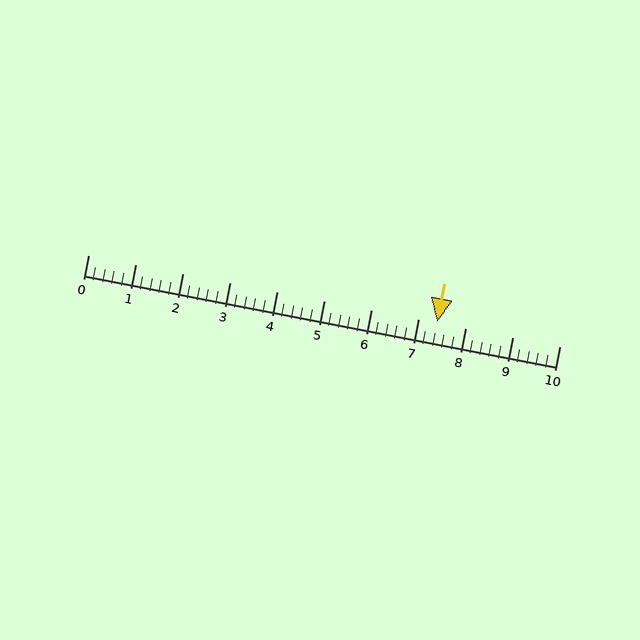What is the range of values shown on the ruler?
The ruler shows values from 0 to 10.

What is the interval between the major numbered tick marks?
The major tick marks are spaced 1 units apart.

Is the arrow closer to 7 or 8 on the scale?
The arrow is closer to 7.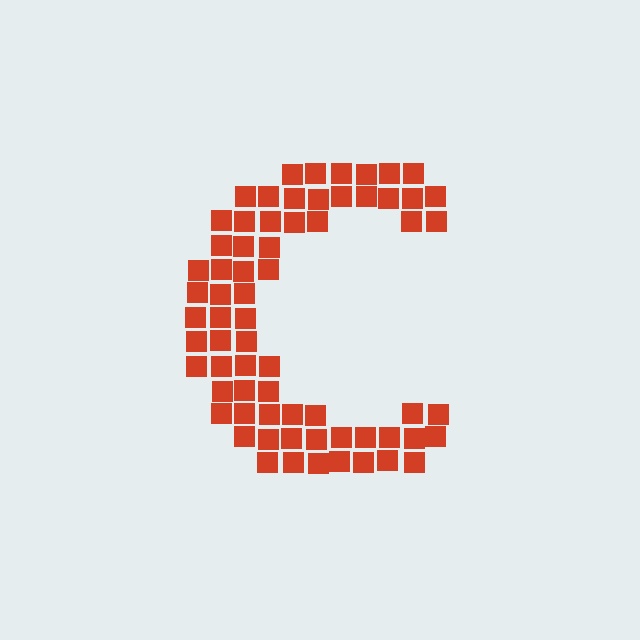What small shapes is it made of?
It is made of small squares.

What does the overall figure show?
The overall figure shows the letter C.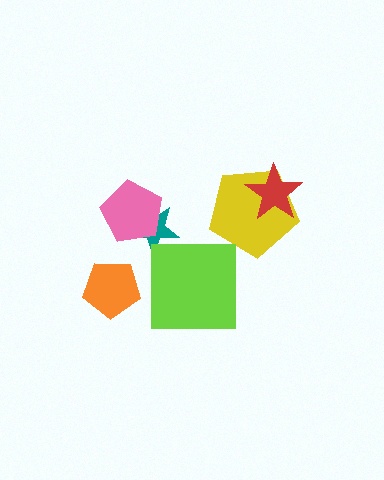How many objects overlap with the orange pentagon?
0 objects overlap with the orange pentagon.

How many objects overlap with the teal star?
1 object overlaps with the teal star.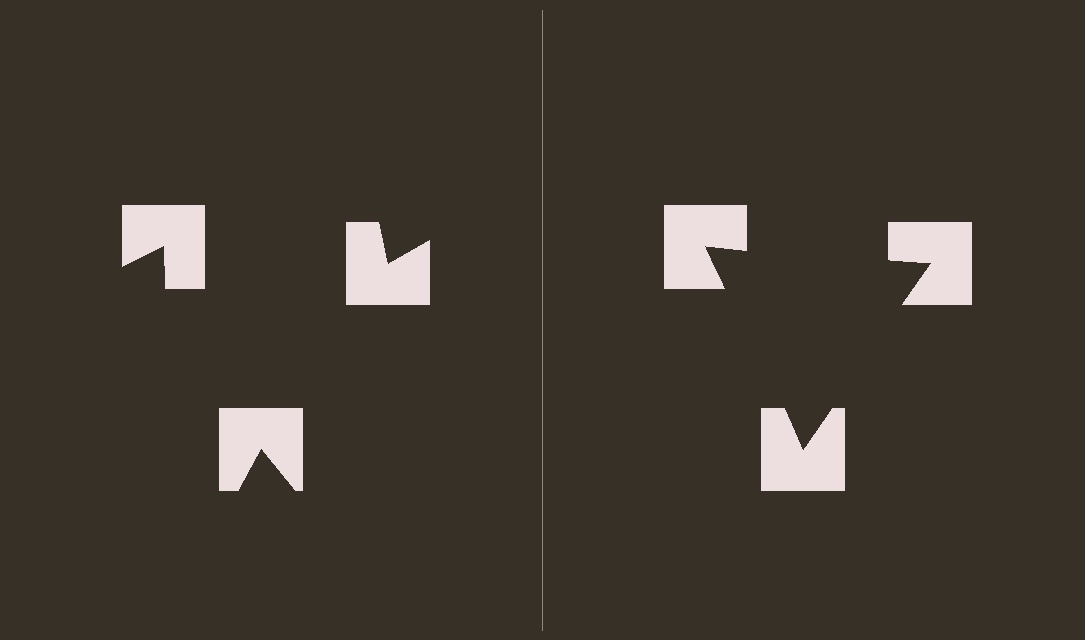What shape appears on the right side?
An illusory triangle.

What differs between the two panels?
The notched squares are positioned identically on both sides; only the wedge orientations differ. On the right they align to a triangle; on the left they are misaligned.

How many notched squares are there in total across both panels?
6 — 3 on each side.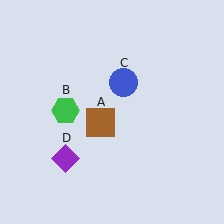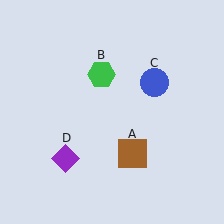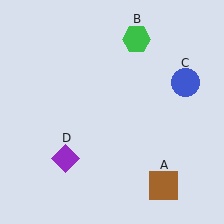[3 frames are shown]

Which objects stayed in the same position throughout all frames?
Purple diamond (object D) remained stationary.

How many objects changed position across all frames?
3 objects changed position: brown square (object A), green hexagon (object B), blue circle (object C).